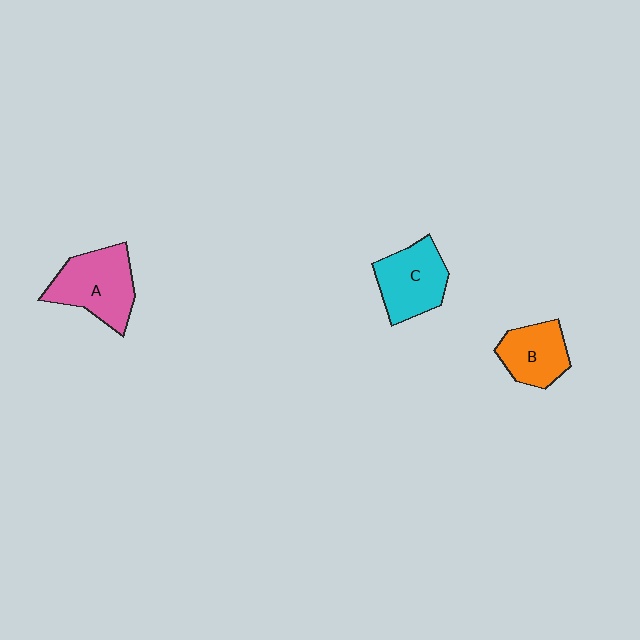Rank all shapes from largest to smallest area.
From largest to smallest: A (pink), C (cyan), B (orange).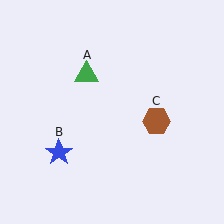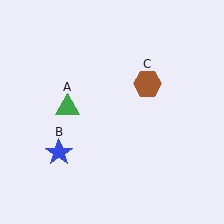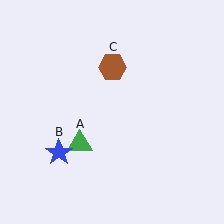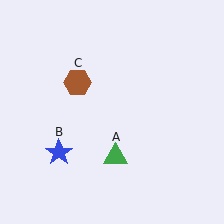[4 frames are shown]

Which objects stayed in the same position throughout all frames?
Blue star (object B) remained stationary.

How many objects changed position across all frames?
2 objects changed position: green triangle (object A), brown hexagon (object C).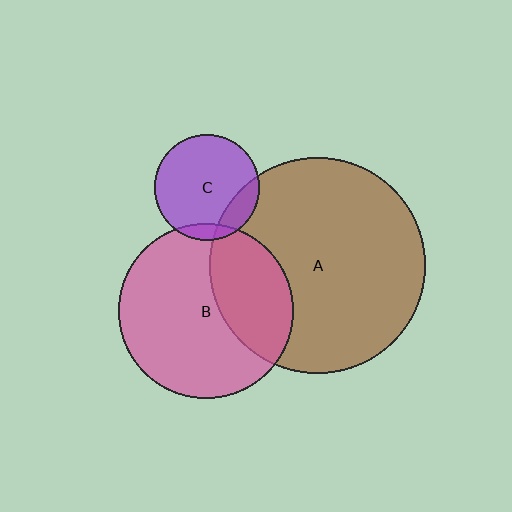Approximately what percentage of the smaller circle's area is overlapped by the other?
Approximately 15%.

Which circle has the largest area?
Circle A (brown).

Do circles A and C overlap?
Yes.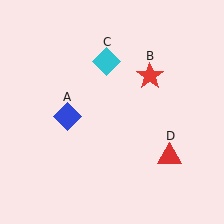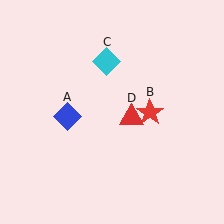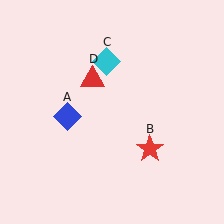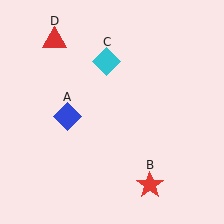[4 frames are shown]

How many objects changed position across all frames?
2 objects changed position: red star (object B), red triangle (object D).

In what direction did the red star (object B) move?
The red star (object B) moved down.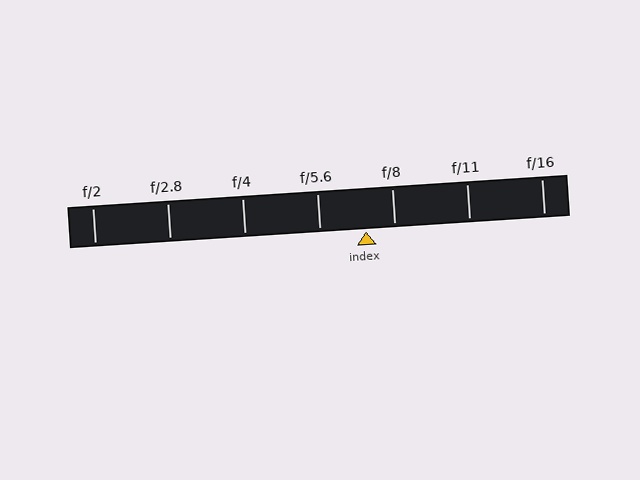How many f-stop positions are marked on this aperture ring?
There are 7 f-stop positions marked.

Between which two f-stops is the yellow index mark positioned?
The index mark is between f/5.6 and f/8.